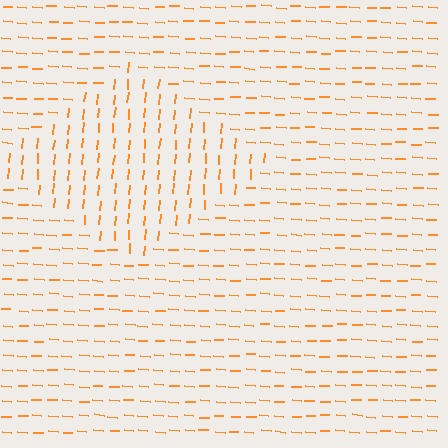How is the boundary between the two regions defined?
The boundary is defined purely by a change in line orientation (approximately 89 degrees difference). All lines are the same color and thickness.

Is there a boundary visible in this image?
Yes, there is a texture boundary formed by a change in line orientation.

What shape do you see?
I see a diamond.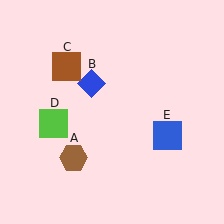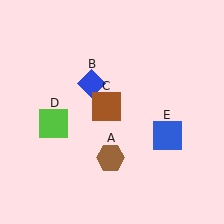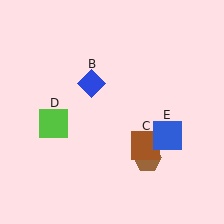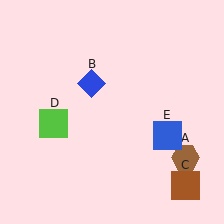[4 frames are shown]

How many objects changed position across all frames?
2 objects changed position: brown hexagon (object A), brown square (object C).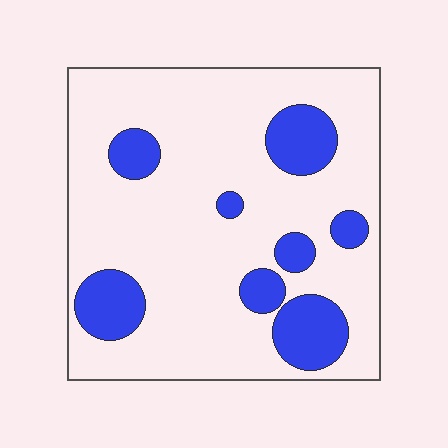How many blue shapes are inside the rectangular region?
8.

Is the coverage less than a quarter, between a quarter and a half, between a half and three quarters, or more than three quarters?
Less than a quarter.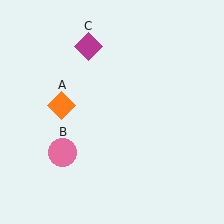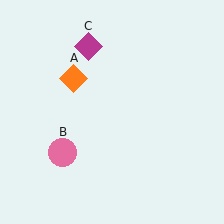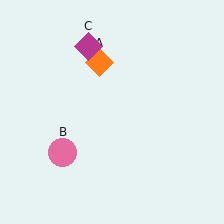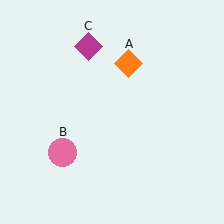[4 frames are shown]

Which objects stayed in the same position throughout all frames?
Pink circle (object B) and magenta diamond (object C) remained stationary.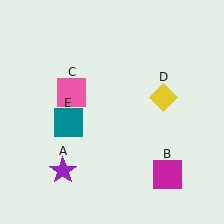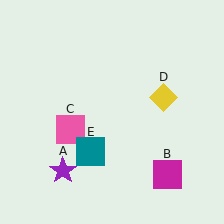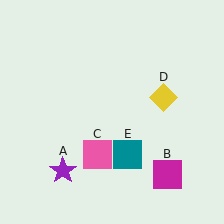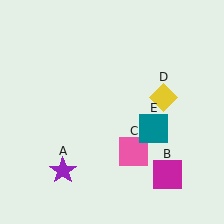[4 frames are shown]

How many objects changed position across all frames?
2 objects changed position: pink square (object C), teal square (object E).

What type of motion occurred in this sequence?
The pink square (object C), teal square (object E) rotated counterclockwise around the center of the scene.